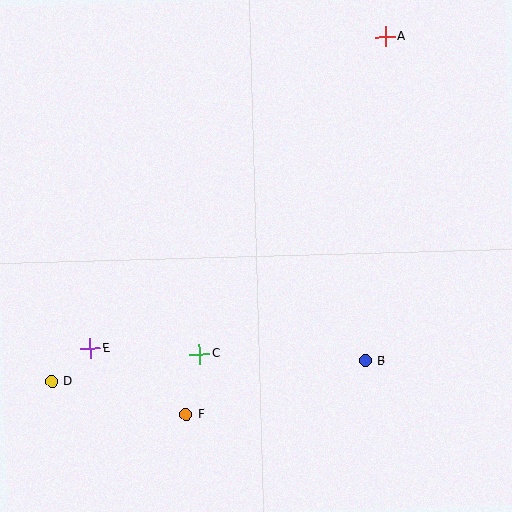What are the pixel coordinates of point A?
Point A is at (385, 37).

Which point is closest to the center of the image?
Point C at (200, 354) is closest to the center.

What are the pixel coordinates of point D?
Point D is at (52, 381).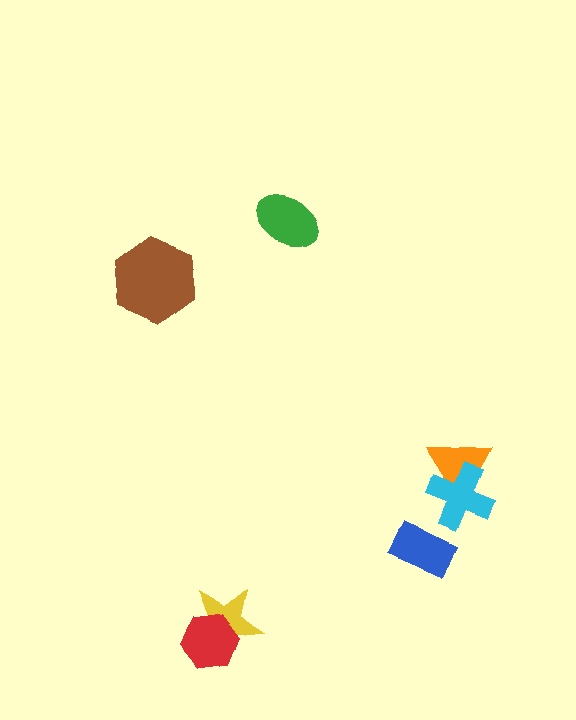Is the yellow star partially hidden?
Yes, it is partially covered by another shape.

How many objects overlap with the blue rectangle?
0 objects overlap with the blue rectangle.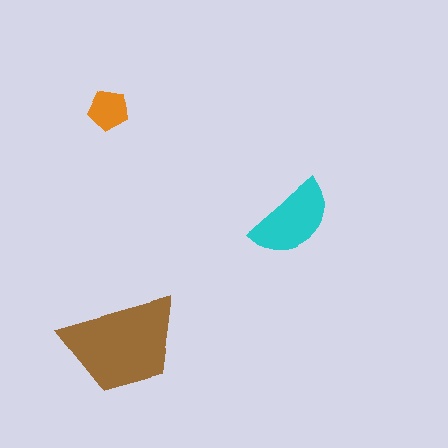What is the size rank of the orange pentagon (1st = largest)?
3rd.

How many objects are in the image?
There are 3 objects in the image.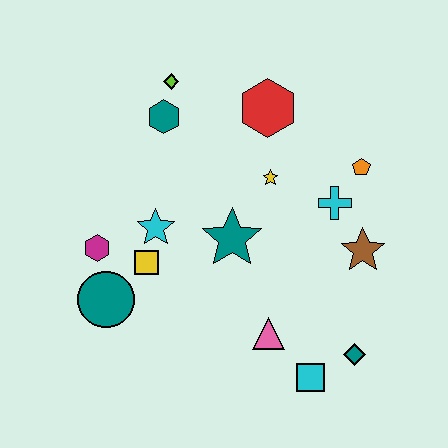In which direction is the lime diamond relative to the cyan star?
The lime diamond is above the cyan star.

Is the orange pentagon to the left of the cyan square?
No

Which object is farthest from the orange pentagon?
The teal circle is farthest from the orange pentagon.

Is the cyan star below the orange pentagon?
Yes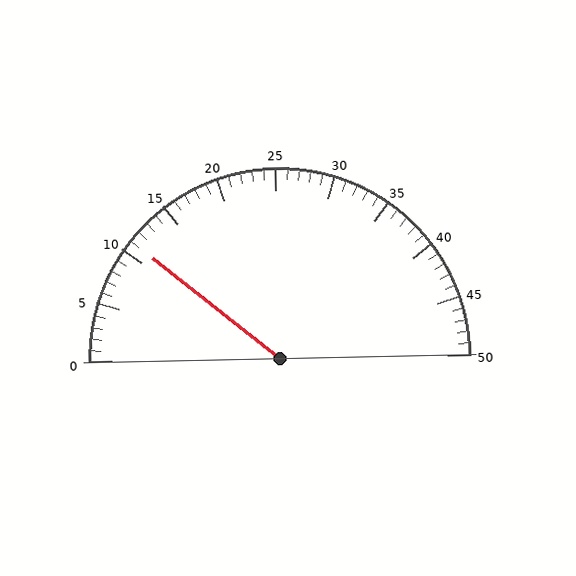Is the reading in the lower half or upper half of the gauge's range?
The reading is in the lower half of the range (0 to 50).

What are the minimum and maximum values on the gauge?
The gauge ranges from 0 to 50.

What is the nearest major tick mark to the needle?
The nearest major tick mark is 10.